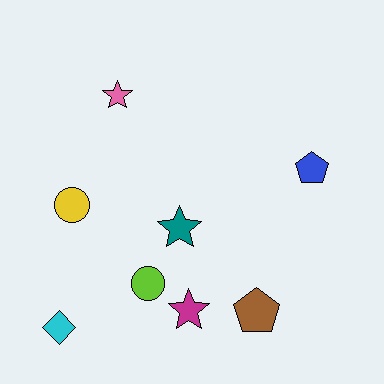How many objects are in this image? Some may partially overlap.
There are 8 objects.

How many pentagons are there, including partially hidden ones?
There are 2 pentagons.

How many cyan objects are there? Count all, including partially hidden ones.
There is 1 cyan object.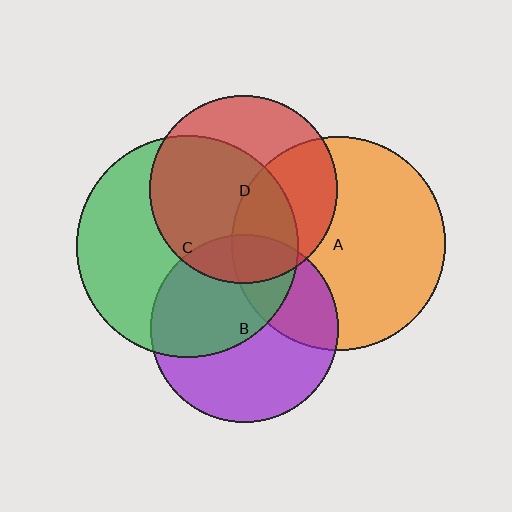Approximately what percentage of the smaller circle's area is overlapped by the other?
Approximately 40%.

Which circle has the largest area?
Circle C (green).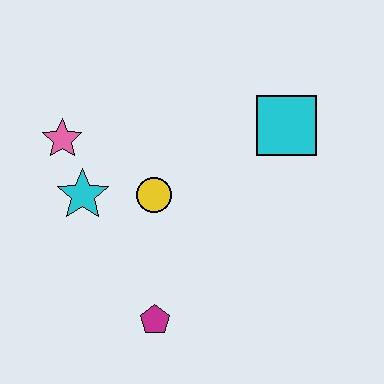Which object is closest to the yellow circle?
The cyan star is closest to the yellow circle.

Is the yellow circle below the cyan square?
Yes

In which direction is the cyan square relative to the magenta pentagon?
The cyan square is above the magenta pentagon.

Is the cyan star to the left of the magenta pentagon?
Yes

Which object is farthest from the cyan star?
The cyan square is farthest from the cyan star.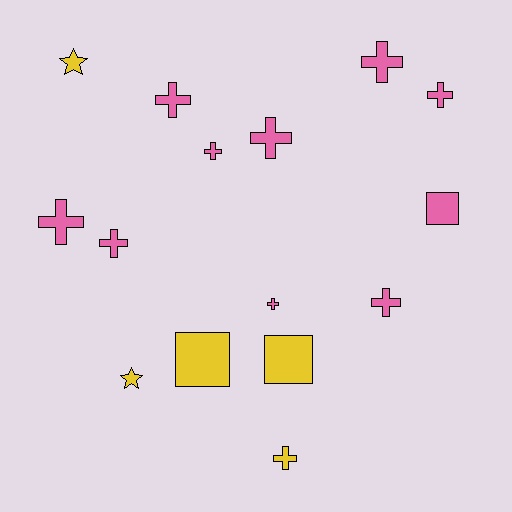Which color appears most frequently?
Pink, with 10 objects.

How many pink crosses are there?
There are 9 pink crosses.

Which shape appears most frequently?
Cross, with 10 objects.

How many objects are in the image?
There are 15 objects.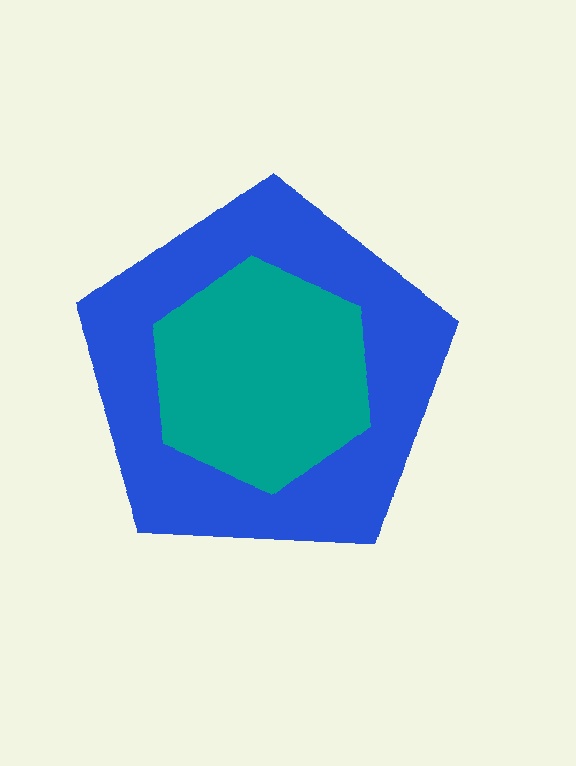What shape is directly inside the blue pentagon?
The teal hexagon.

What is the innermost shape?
The teal hexagon.